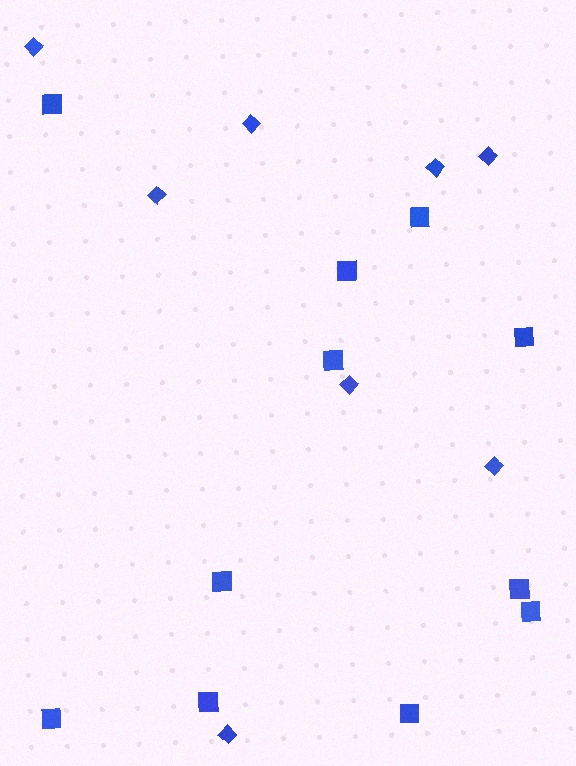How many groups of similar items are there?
There are 2 groups: one group of diamonds (8) and one group of squares (11).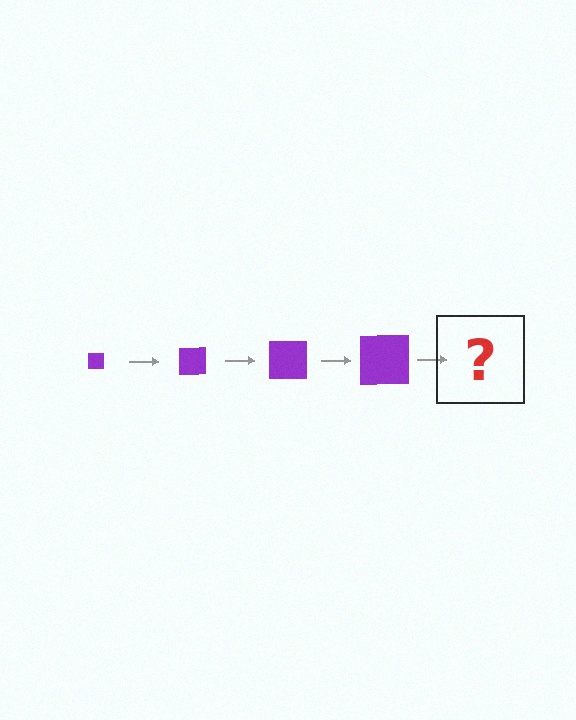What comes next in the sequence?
The next element should be a purple square, larger than the previous one.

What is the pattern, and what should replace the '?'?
The pattern is that the square gets progressively larger each step. The '?' should be a purple square, larger than the previous one.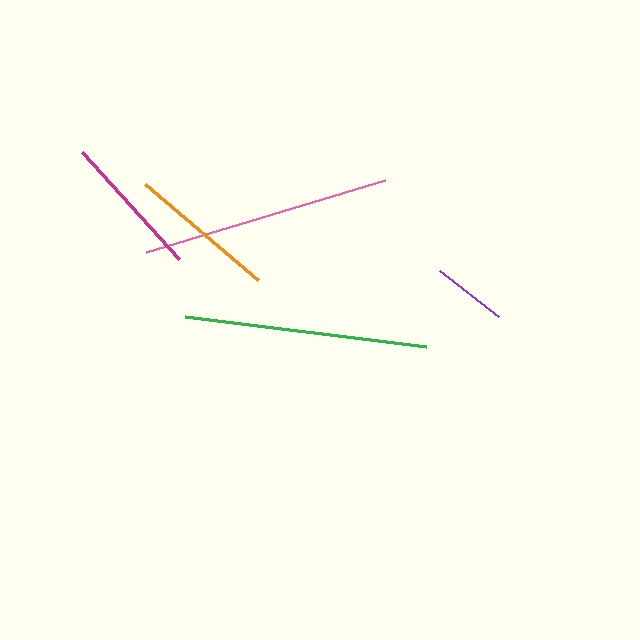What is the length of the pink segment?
The pink segment is approximately 249 pixels long.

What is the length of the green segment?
The green segment is approximately 243 pixels long.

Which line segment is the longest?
The pink line is the longest at approximately 249 pixels.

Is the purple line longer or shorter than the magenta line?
The magenta line is longer than the purple line.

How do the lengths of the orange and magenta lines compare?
The orange and magenta lines are approximately the same length.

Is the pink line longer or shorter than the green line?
The pink line is longer than the green line.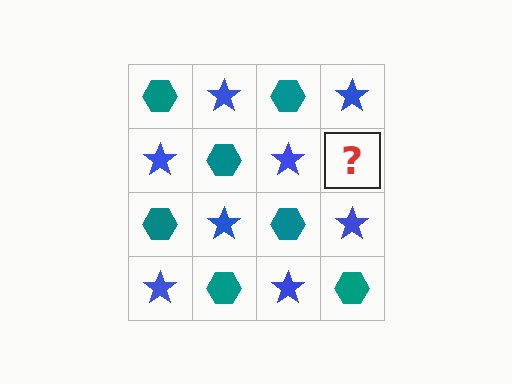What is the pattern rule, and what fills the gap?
The rule is that it alternates teal hexagon and blue star in a checkerboard pattern. The gap should be filled with a teal hexagon.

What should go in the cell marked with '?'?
The missing cell should contain a teal hexagon.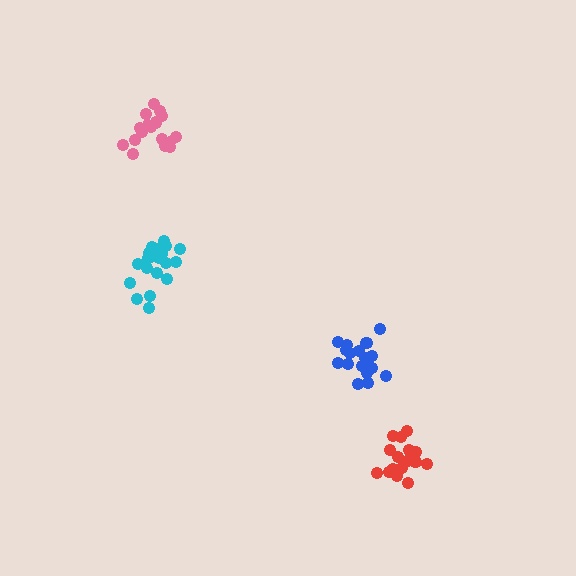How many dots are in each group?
Group 1: 17 dots, Group 2: 18 dots, Group 3: 21 dots, Group 4: 21 dots (77 total).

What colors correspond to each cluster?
The clusters are colored: pink, red, cyan, blue.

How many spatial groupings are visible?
There are 4 spatial groupings.